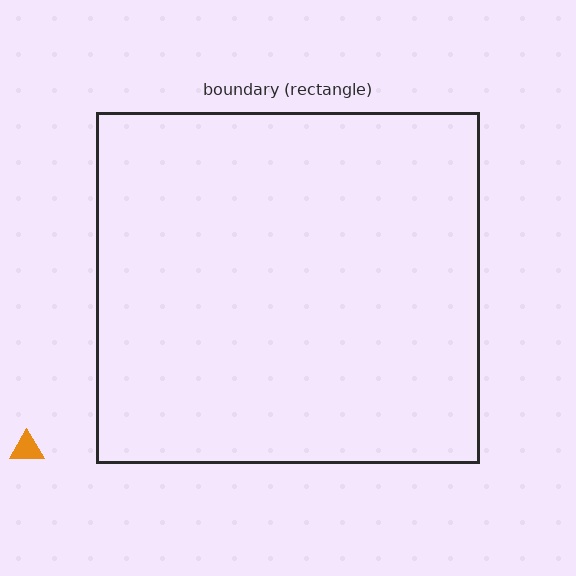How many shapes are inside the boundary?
0 inside, 1 outside.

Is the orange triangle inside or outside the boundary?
Outside.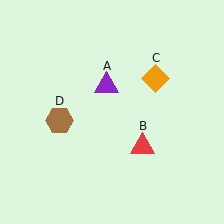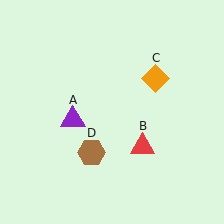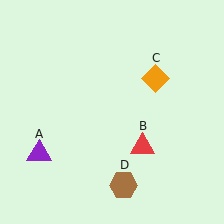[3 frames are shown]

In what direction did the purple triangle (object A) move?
The purple triangle (object A) moved down and to the left.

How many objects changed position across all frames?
2 objects changed position: purple triangle (object A), brown hexagon (object D).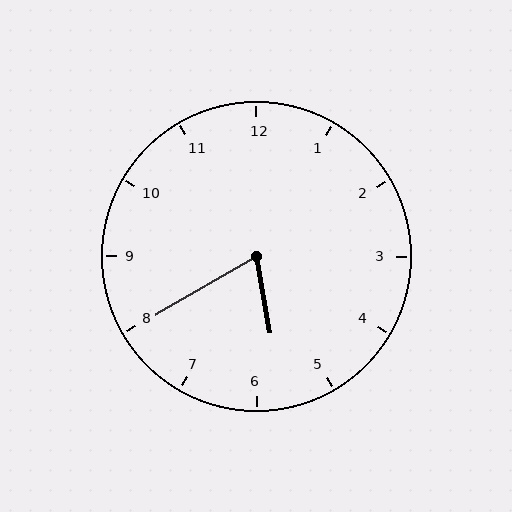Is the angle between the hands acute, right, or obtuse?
It is acute.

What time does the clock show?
5:40.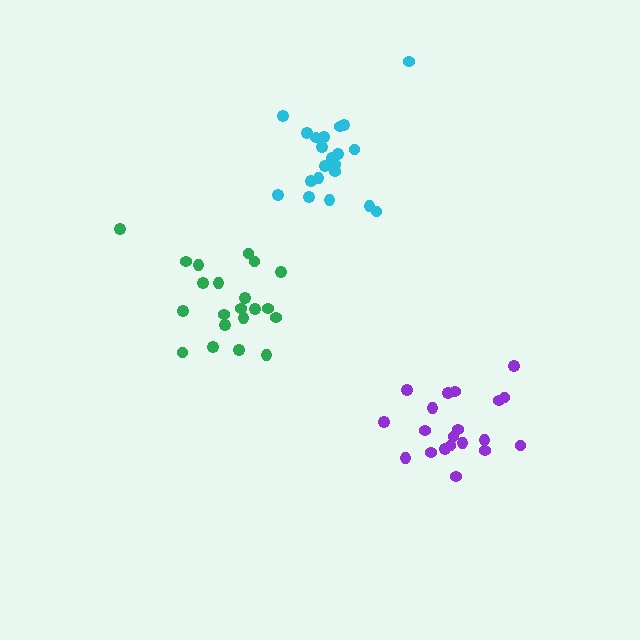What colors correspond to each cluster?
The clusters are colored: cyan, purple, green.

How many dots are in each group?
Group 1: 21 dots, Group 2: 20 dots, Group 3: 21 dots (62 total).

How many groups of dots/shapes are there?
There are 3 groups.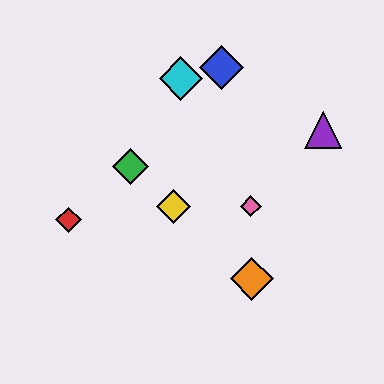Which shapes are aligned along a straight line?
The green diamond, the yellow diamond, the orange diamond are aligned along a straight line.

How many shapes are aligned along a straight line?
3 shapes (the green diamond, the yellow diamond, the orange diamond) are aligned along a straight line.